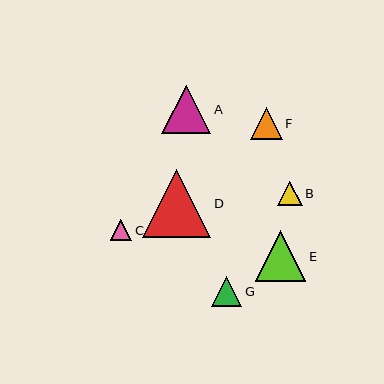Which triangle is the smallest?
Triangle C is the smallest with a size of approximately 22 pixels.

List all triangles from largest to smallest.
From largest to smallest: D, E, A, F, G, B, C.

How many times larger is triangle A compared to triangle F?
Triangle A is approximately 1.5 times the size of triangle F.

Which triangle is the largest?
Triangle D is the largest with a size of approximately 68 pixels.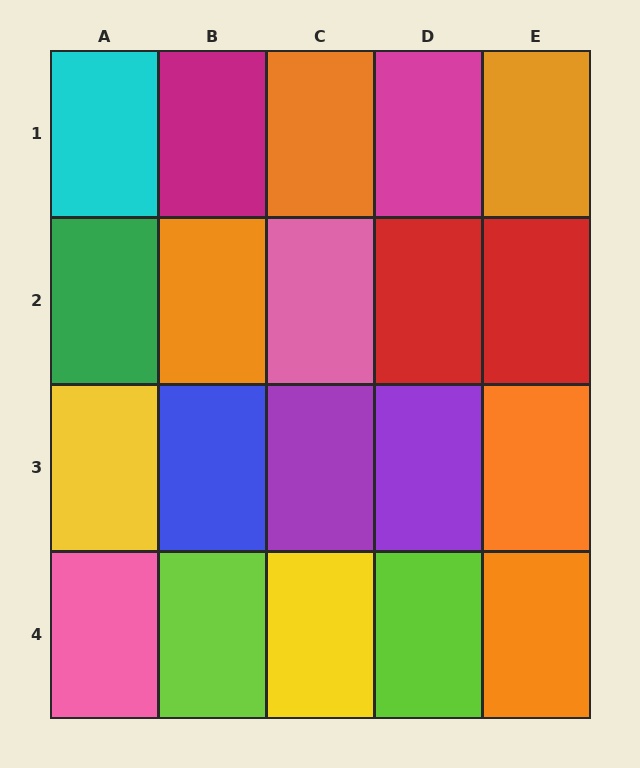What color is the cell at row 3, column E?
Orange.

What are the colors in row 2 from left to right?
Green, orange, pink, red, red.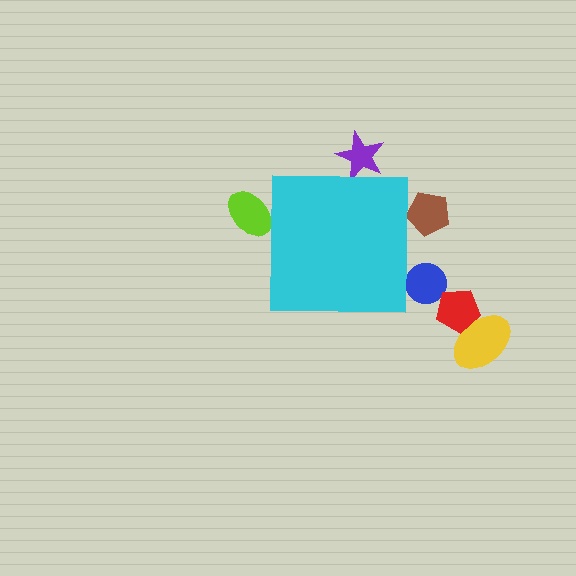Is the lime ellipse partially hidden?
Yes, the lime ellipse is partially hidden behind the cyan square.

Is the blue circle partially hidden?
Yes, the blue circle is partially hidden behind the cyan square.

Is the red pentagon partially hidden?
No, the red pentagon is fully visible.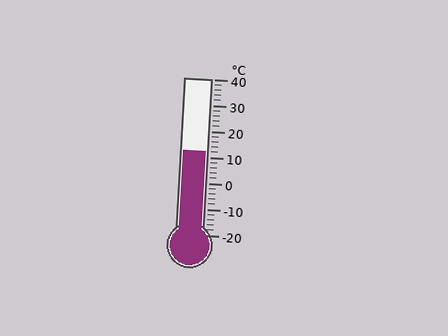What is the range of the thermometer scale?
The thermometer scale ranges from -20°C to 40°C.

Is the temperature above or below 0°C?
The temperature is above 0°C.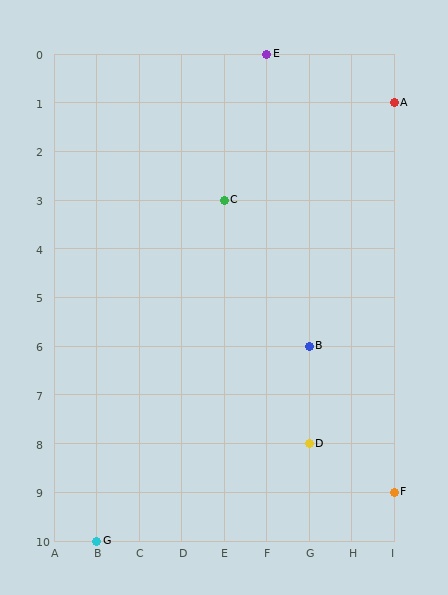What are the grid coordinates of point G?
Point G is at grid coordinates (B, 10).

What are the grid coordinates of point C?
Point C is at grid coordinates (E, 3).